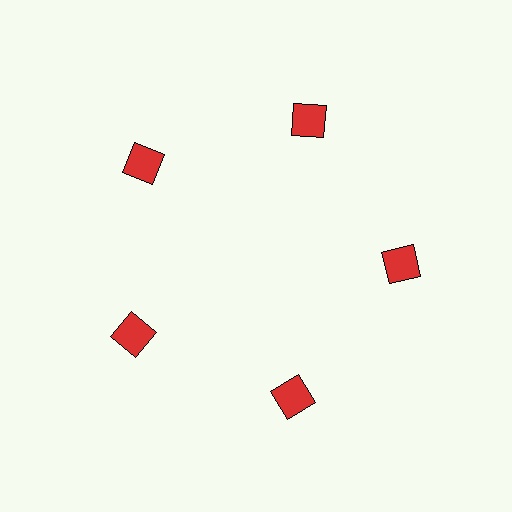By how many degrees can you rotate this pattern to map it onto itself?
The pattern maps onto itself every 72 degrees of rotation.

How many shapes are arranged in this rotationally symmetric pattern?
There are 5 shapes, arranged in 5 groups of 1.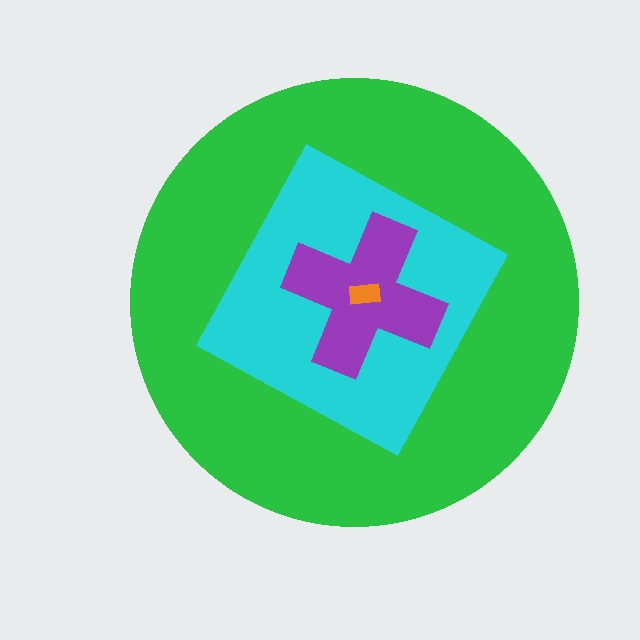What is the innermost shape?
The orange rectangle.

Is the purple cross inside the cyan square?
Yes.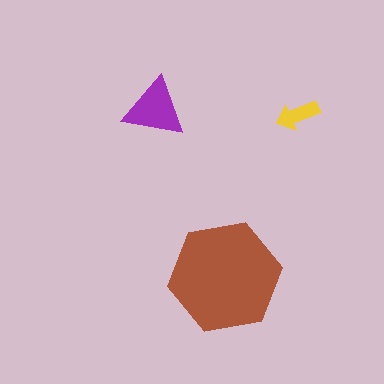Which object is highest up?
The purple triangle is topmost.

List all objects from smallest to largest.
The yellow arrow, the purple triangle, the brown hexagon.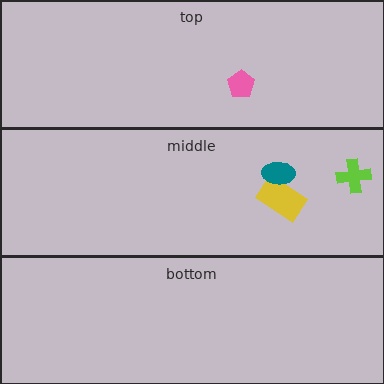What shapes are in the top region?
The pink pentagon.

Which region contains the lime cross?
The middle region.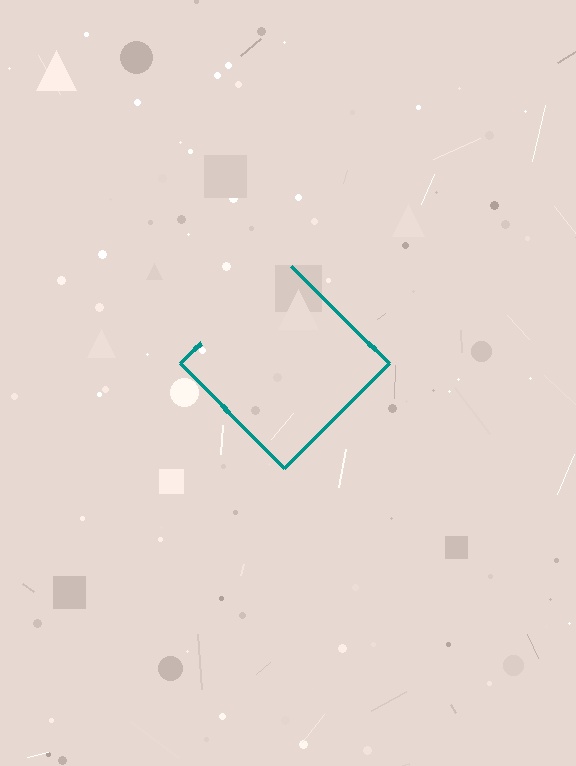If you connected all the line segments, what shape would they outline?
They would outline a diamond.